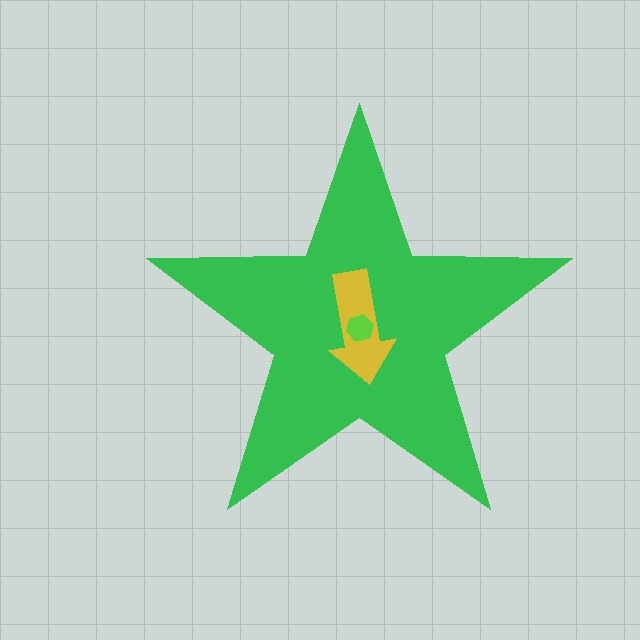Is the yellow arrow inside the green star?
Yes.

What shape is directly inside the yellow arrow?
The lime hexagon.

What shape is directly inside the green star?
The yellow arrow.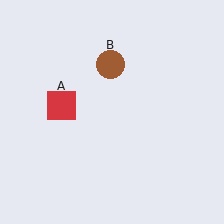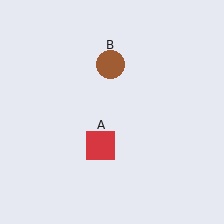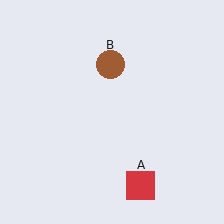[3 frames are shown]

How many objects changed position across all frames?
1 object changed position: red square (object A).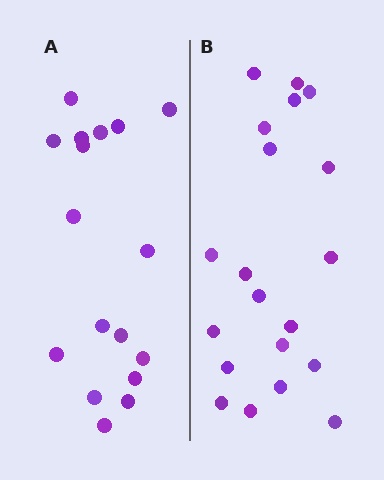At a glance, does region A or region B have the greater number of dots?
Region B (the right region) has more dots.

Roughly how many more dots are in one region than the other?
Region B has just a few more — roughly 2 or 3 more dots than region A.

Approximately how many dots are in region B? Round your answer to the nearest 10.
About 20 dots.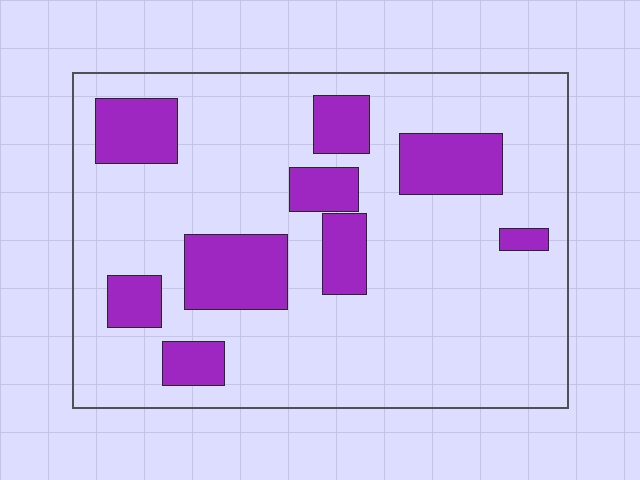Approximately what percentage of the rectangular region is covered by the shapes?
Approximately 20%.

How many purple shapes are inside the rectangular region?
9.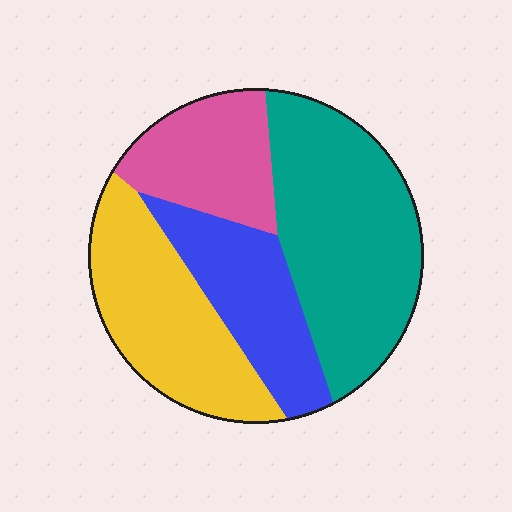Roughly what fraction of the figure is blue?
Blue covers around 20% of the figure.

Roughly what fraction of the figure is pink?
Pink covers about 20% of the figure.